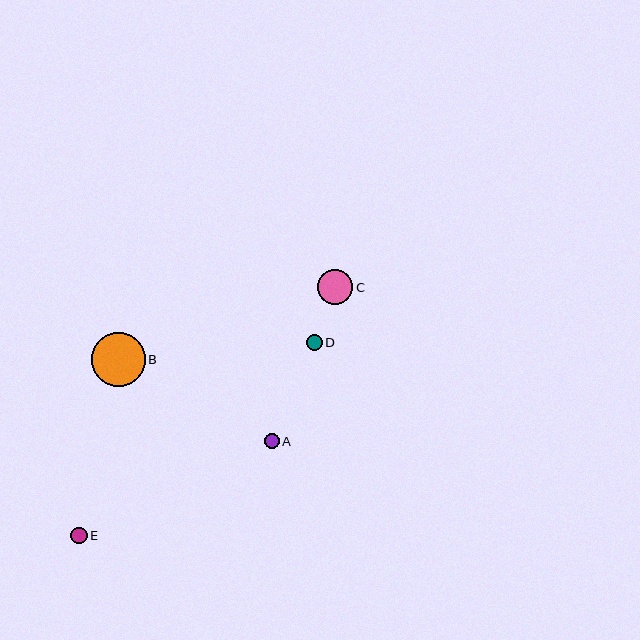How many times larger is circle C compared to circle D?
Circle C is approximately 2.3 times the size of circle D.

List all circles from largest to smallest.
From largest to smallest: B, C, E, D, A.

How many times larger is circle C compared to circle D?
Circle C is approximately 2.3 times the size of circle D.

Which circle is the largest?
Circle B is the largest with a size of approximately 53 pixels.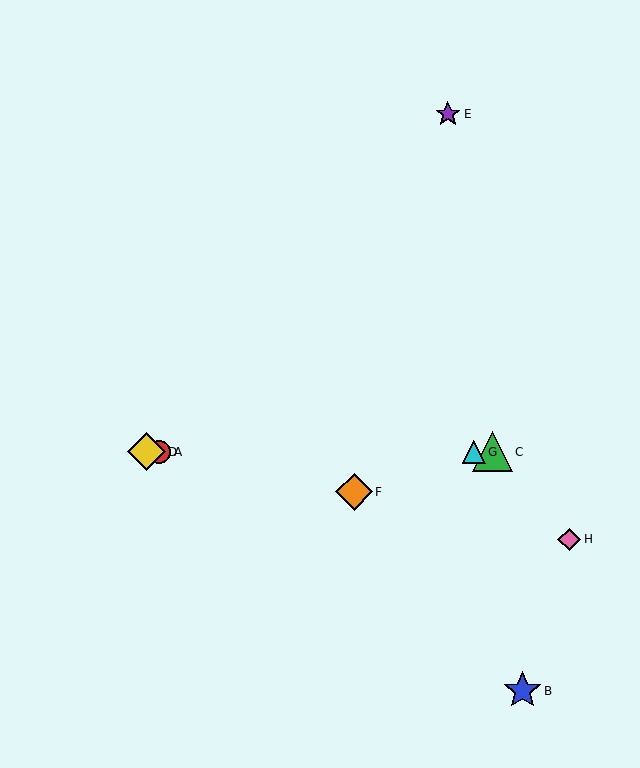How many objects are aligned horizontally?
4 objects (A, C, D, G) are aligned horizontally.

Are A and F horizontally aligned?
No, A is at y≈452 and F is at y≈492.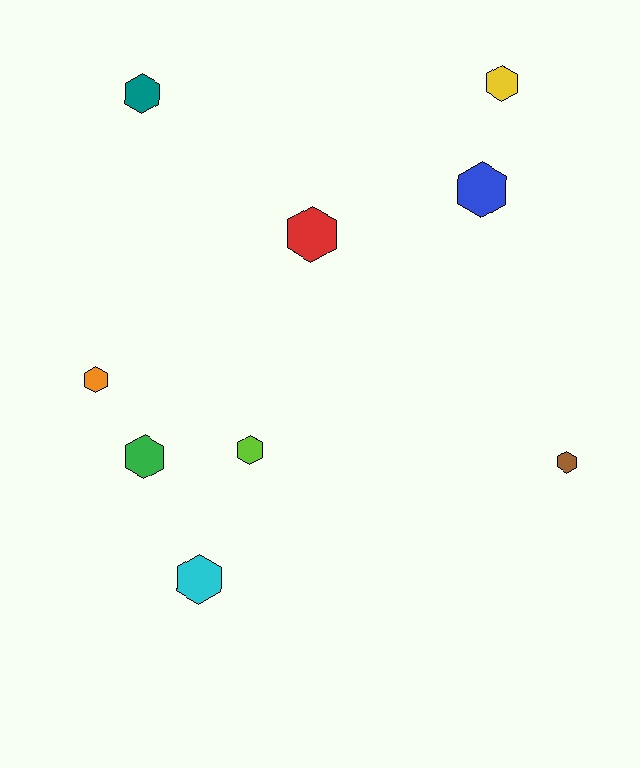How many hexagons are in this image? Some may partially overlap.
There are 9 hexagons.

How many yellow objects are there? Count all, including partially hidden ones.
There is 1 yellow object.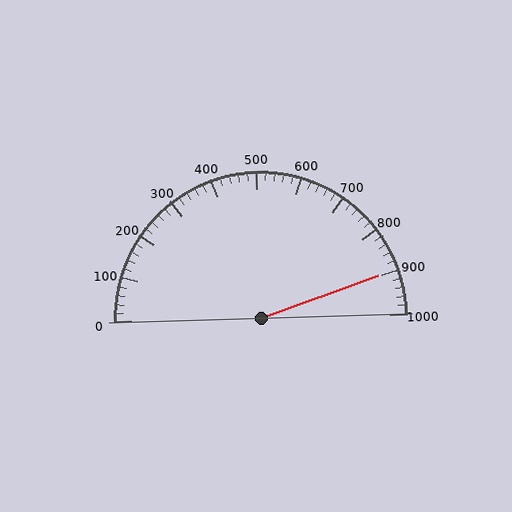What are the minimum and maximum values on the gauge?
The gauge ranges from 0 to 1000.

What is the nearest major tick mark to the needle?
The nearest major tick mark is 900.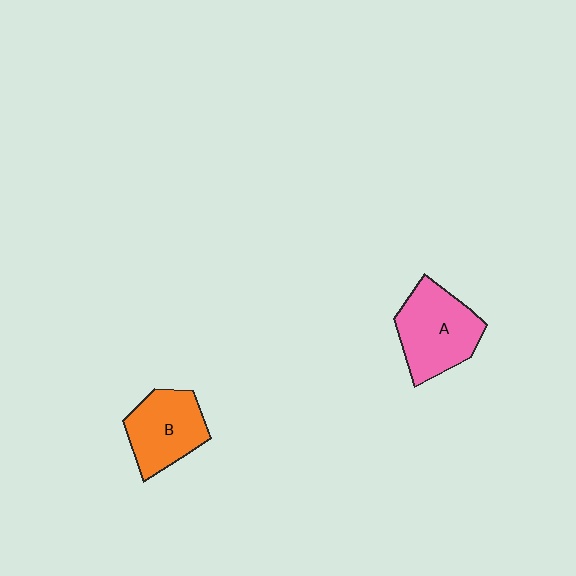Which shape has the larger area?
Shape A (pink).